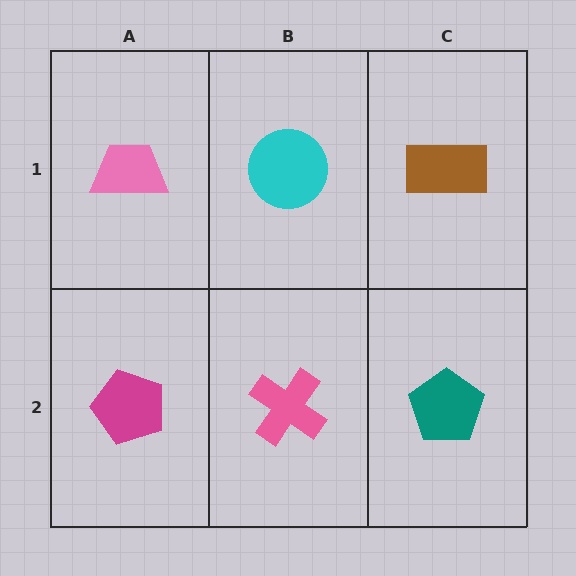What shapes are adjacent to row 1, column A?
A magenta pentagon (row 2, column A), a cyan circle (row 1, column B).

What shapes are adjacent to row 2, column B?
A cyan circle (row 1, column B), a magenta pentagon (row 2, column A), a teal pentagon (row 2, column C).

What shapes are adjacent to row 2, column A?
A pink trapezoid (row 1, column A), a pink cross (row 2, column B).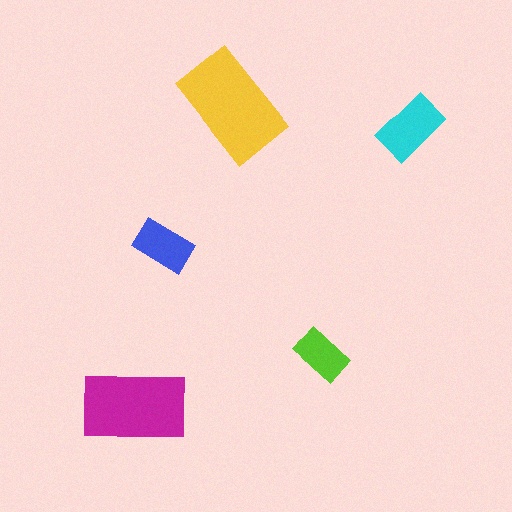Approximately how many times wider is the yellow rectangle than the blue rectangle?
About 2 times wider.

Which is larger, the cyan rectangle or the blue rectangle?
The cyan one.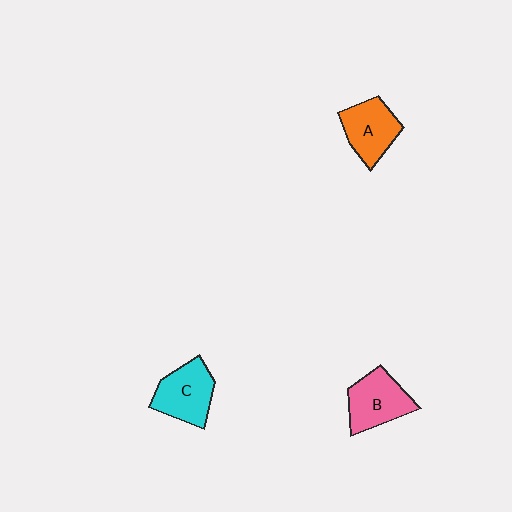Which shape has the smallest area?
Shape A (orange).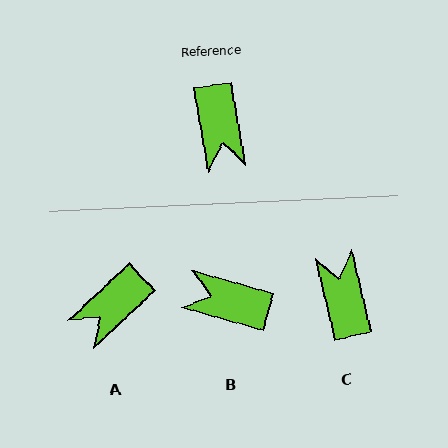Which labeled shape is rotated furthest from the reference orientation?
C, about 176 degrees away.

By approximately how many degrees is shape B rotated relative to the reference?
Approximately 116 degrees clockwise.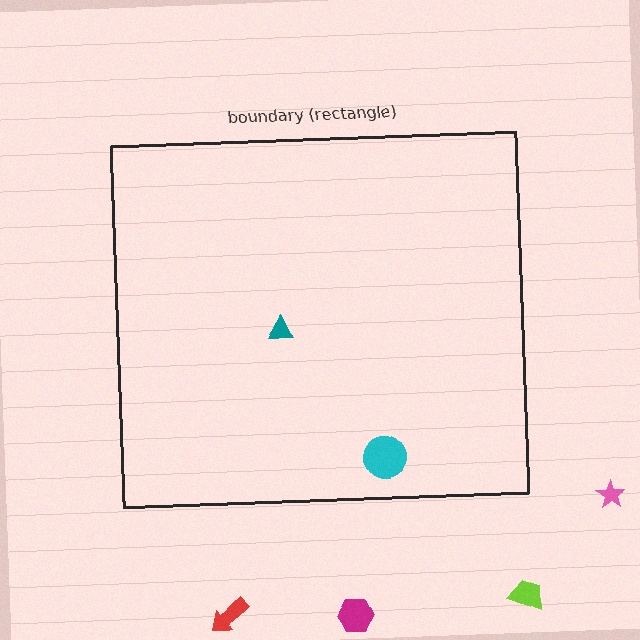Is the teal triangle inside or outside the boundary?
Inside.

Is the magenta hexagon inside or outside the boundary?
Outside.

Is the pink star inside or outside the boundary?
Outside.